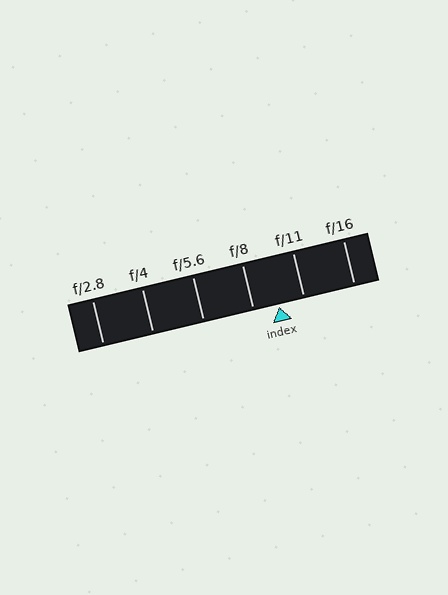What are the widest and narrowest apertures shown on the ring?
The widest aperture shown is f/2.8 and the narrowest is f/16.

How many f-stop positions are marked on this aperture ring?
There are 6 f-stop positions marked.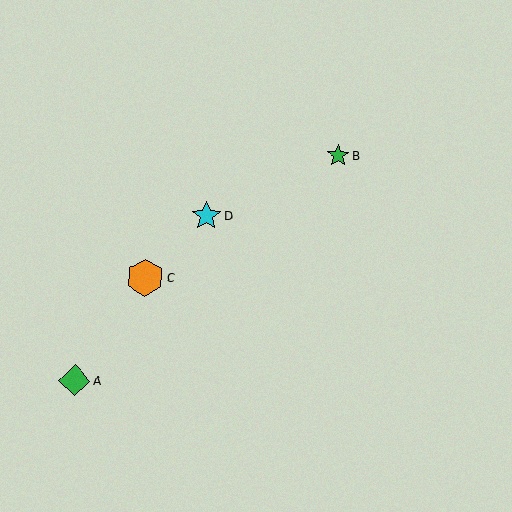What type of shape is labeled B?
Shape B is a green star.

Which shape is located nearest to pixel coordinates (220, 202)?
The cyan star (labeled D) at (206, 216) is nearest to that location.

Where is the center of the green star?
The center of the green star is at (338, 155).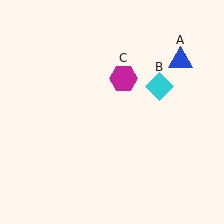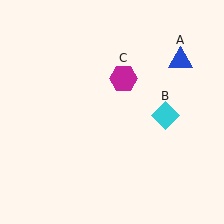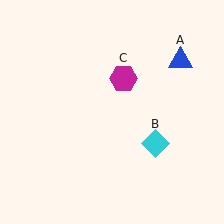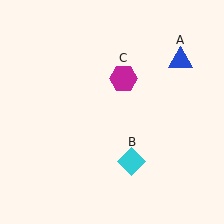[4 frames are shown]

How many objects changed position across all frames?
1 object changed position: cyan diamond (object B).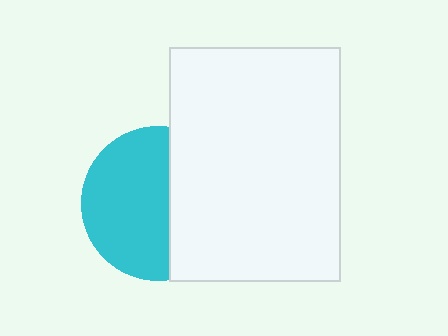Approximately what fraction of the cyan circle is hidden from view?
Roughly 41% of the cyan circle is hidden behind the white rectangle.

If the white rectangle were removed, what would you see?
You would see the complete cyan circle.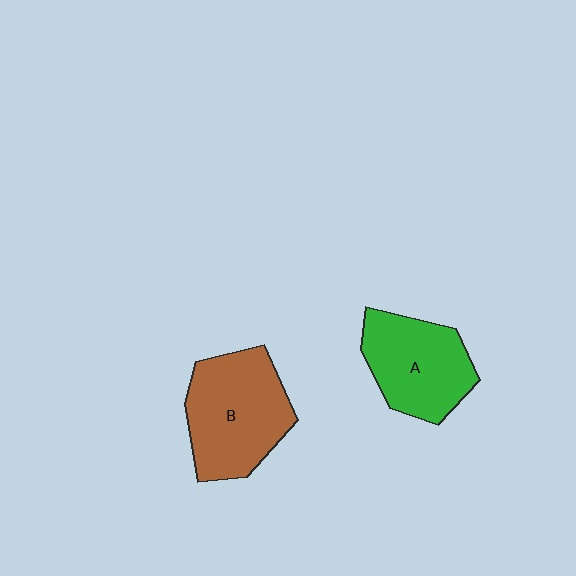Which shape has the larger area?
Shape B (brown).